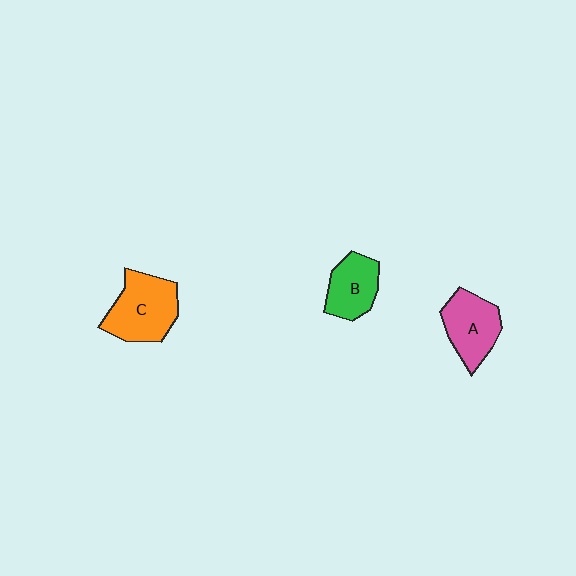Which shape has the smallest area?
Shape B (green).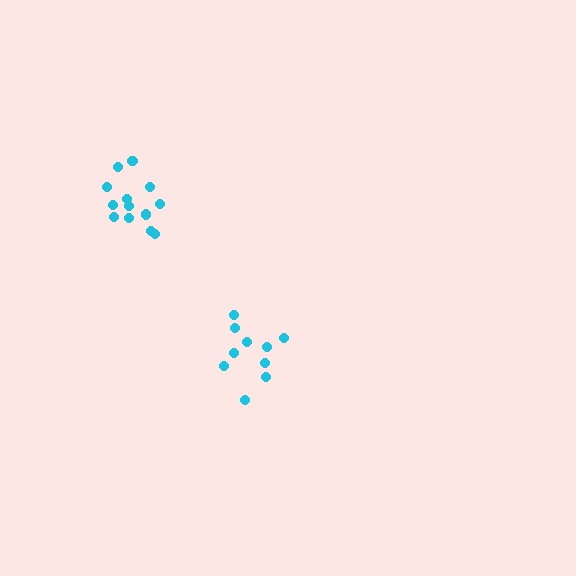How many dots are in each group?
Group 1: 13 dots, Group 2: 10 dots (23 total).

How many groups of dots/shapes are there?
There are 2 groups.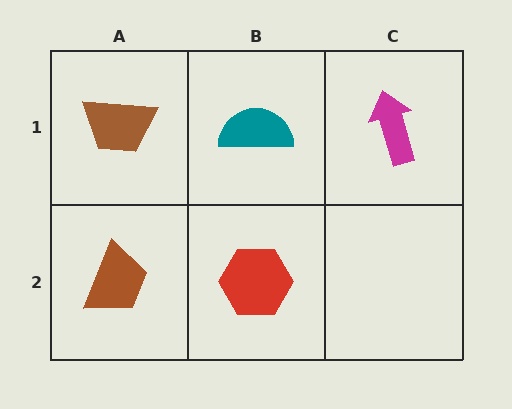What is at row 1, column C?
A magenta arrow.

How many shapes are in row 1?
3 shapes.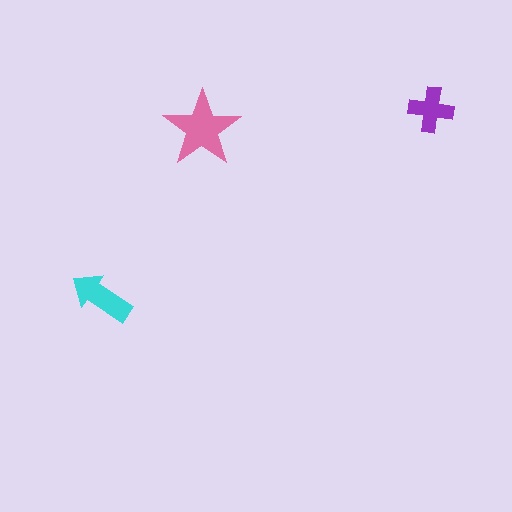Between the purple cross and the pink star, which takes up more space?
The pink star.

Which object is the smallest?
The purple cross.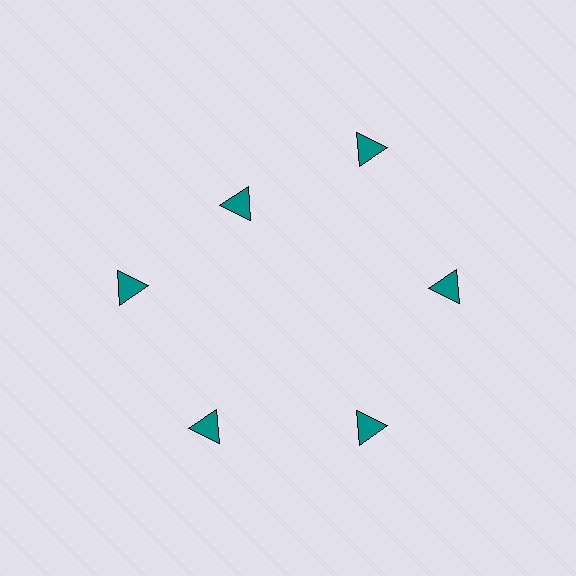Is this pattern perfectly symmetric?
No. The 6 teal triangles are arranged in a ring, but one element near the 11 o'clock position is pulled inward toward the center, breaking the 6-fold rotational symmetry.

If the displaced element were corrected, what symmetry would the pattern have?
It would have 6-fold rotational symmetry — the pattern would map onto itself every 60 degrees.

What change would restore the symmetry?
The symmetry would be restored by moving it outward, back onto the ring so that all 6 triangles sit at equal angles and equal distance from the center.